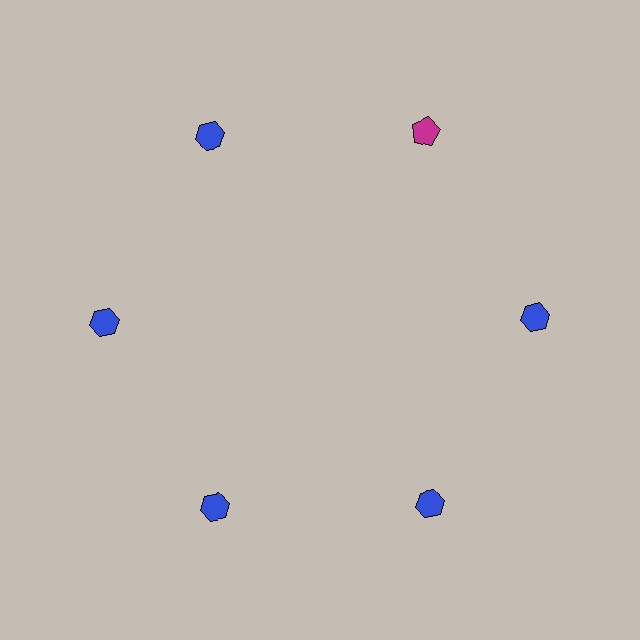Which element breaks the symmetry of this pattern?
The magenta pentagon at roughly the 1 o'clock position breaks the symmetry. All other shapes are blue hexagons.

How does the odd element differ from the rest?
It differs in both color (magenta instead of blue) and shape (pentagon instead of hexagon).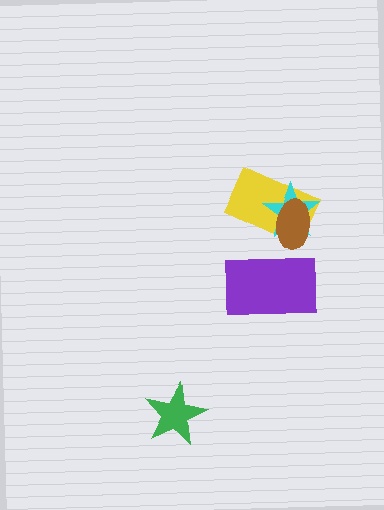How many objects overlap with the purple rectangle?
0 objects overlap with the purple rectangle.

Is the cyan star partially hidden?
Yes, it is partially covered by another shape.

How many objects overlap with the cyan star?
2 objects overlap with the cyan star.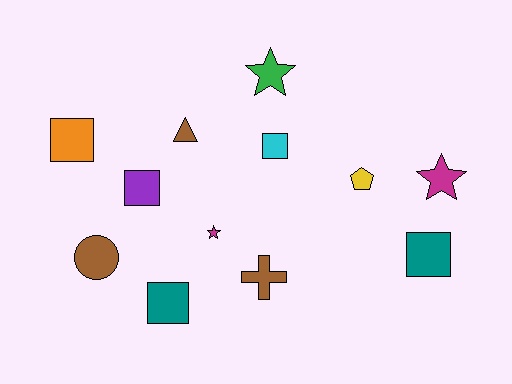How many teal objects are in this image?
There are 2 teal objects.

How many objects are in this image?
There are 12 objects.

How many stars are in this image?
There are 3 stars.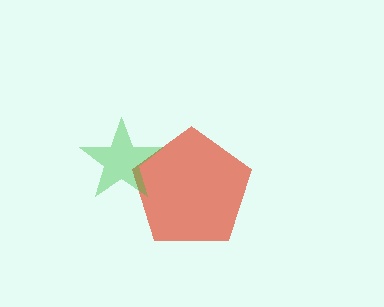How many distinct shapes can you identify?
There are 2 distinct shapes: a red pentagon, a green star.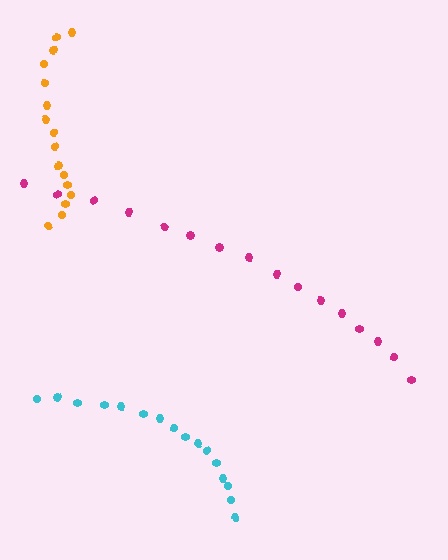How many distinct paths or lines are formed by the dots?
There are 3 distinct paths.